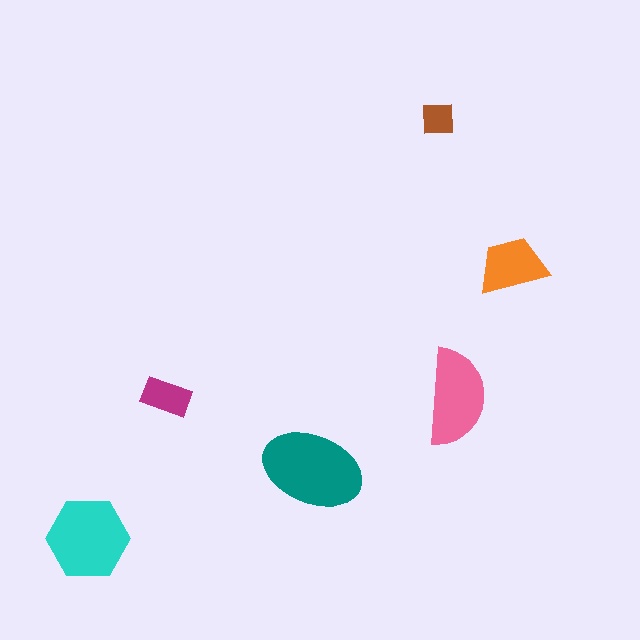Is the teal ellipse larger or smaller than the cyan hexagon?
Larger.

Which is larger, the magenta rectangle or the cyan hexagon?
The cyan hexagon.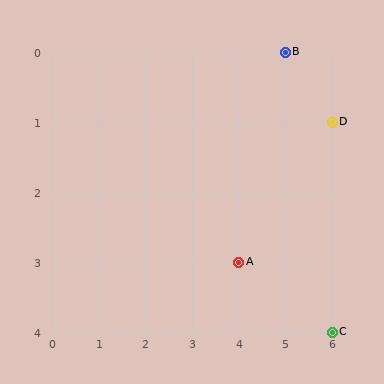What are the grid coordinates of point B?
Point B is at grid coordinates (5, 0).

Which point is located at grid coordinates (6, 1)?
Point D is at (6, 1).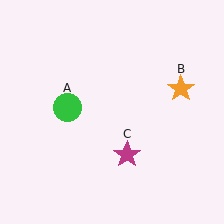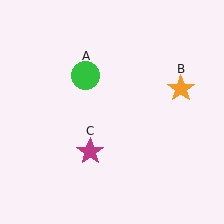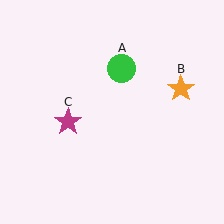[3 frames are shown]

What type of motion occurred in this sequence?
The green circle (object A), magenta star (object C) rotated clockwise around the center of the scene.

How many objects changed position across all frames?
2 objects changed position: green circle (object A), magenta star (object C).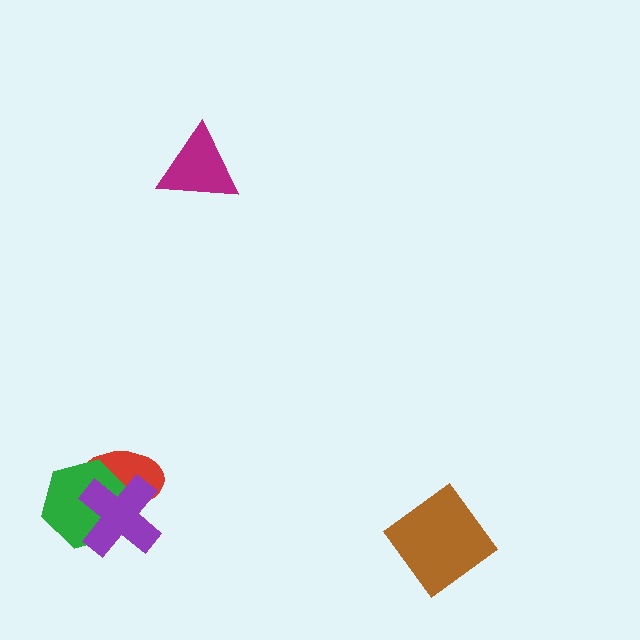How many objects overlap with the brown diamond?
0 objects overlap with the brown diamond.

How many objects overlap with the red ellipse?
2 objects overlap with the red ellipse.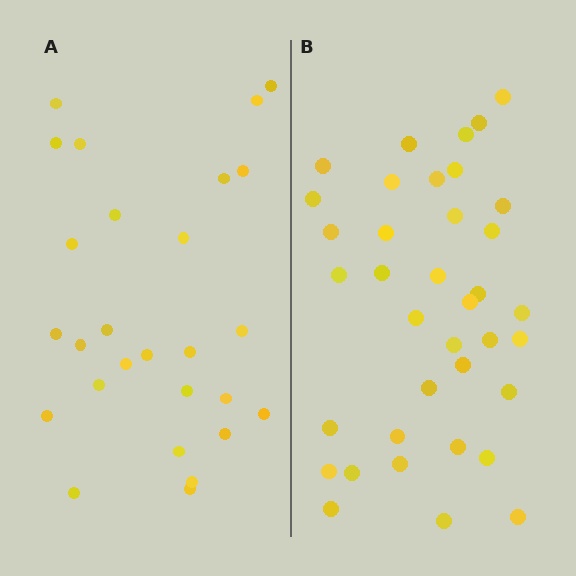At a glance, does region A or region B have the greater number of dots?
Region B (the right region) has more dots.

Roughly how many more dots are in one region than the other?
Region B has roughly 10 or so more dots than region A.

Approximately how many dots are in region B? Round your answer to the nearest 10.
About 40 dots. (The exact count is 37, which rounds to 40.)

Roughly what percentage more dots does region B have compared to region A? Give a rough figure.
About 35% more.